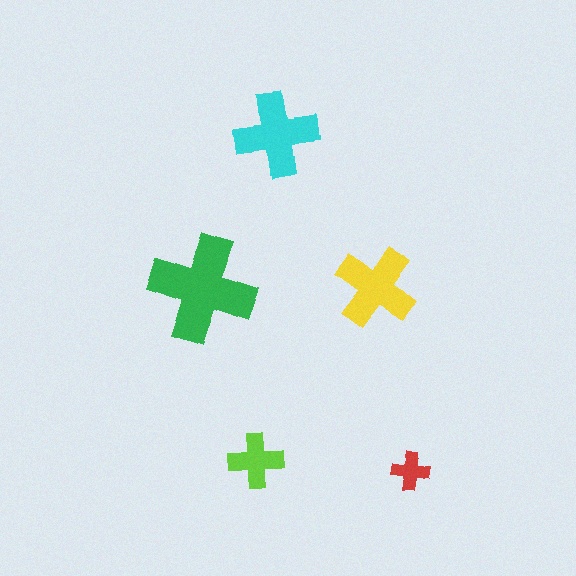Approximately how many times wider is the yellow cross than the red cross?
About 2 times wider.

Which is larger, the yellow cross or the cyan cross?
The cyan one.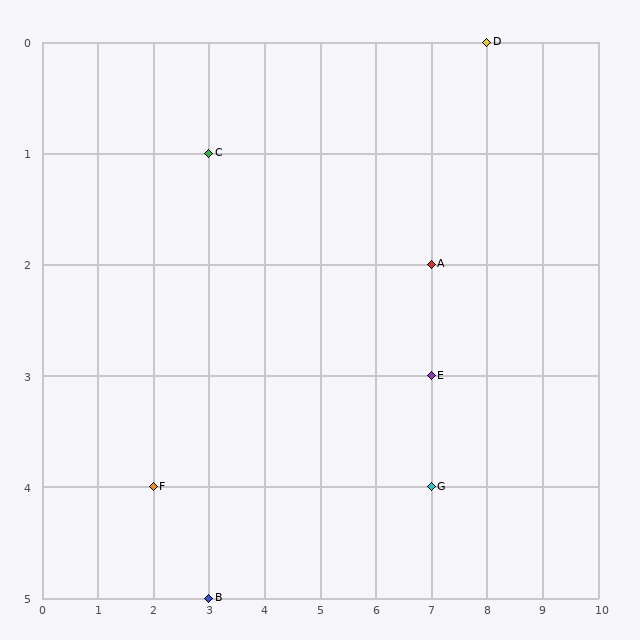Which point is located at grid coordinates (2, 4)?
Point F is at (2, 4).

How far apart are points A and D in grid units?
Points A and D are 1 column and 2 rows apart (about 2.2 grid units diagonally).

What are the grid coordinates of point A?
Point A is at grid coordinates (7, 2).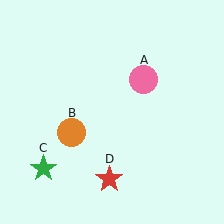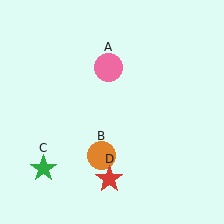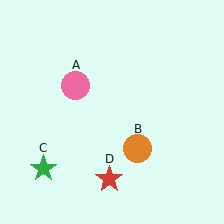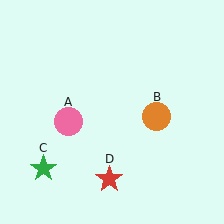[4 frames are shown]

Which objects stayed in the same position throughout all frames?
Green star (object C) and red star (object D) remained stationary.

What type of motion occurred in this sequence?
The pink circle (object A), orange circle (object B) rotated counterclockwise around the center of the scene.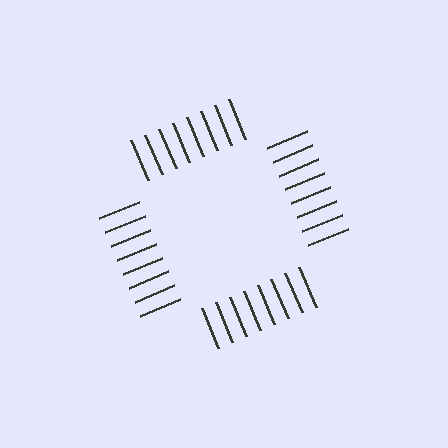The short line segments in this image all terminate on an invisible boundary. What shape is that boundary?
An illusory square — the line segments terminate on its edges but no continuous stroke is drawn.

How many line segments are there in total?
32 — 8 along each of the 4 edges.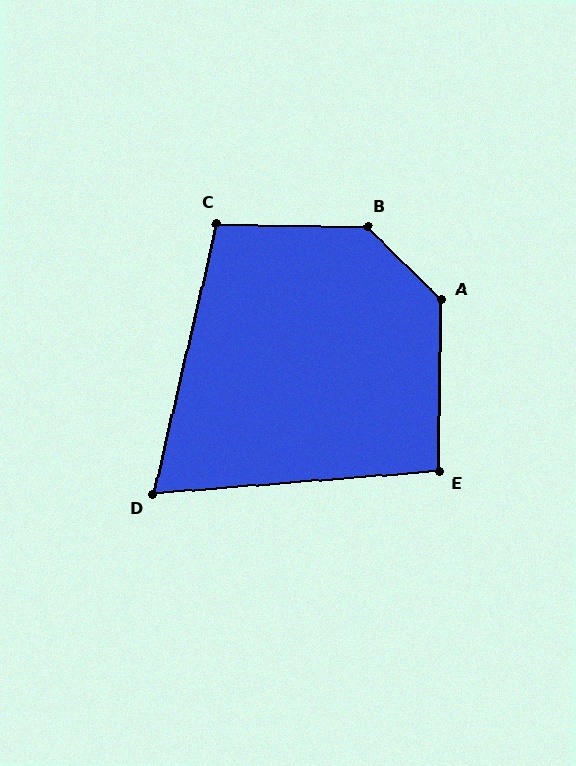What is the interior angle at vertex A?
Approximately 133 degrees (obtuse).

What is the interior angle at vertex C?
Approximately 102 degrees (obtuse).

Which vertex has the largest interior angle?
B, at approximately 137 degrees.